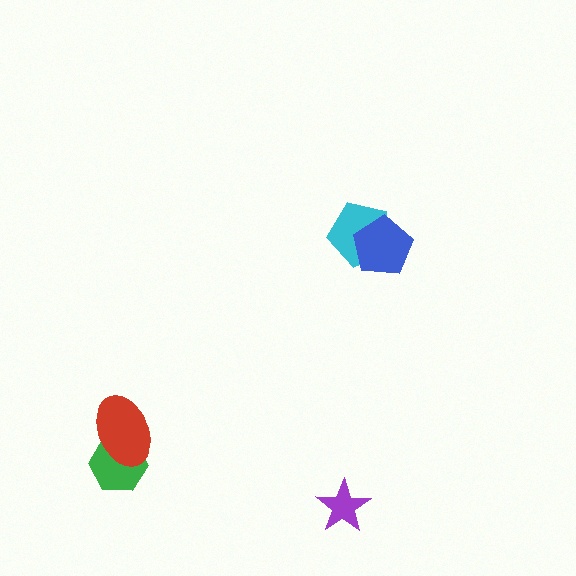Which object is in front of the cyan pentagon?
The blue pentagon is in front of the cyan pentagon.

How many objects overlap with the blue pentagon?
1 object overlaps with the blue pentagon.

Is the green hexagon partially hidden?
Yes, it is partially covered by another shape.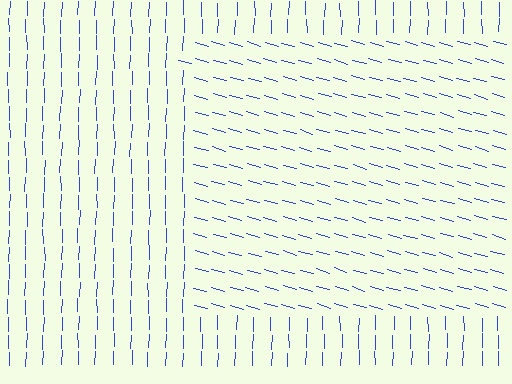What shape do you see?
I see a rectangle.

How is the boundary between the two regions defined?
The boundary is defined purely by a change in line orientation (approximately 75 degrees difference). All lines are the same color and thickness.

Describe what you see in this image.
The image is filled with small blue line segments. A rectangle region in the image has lines oriented differently from the surrounding lines, creating a visible texture boundary.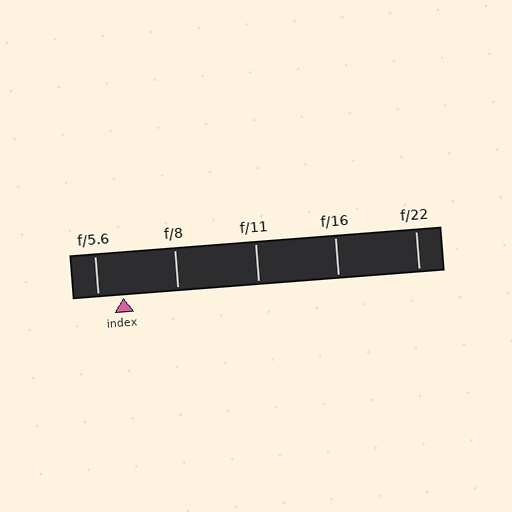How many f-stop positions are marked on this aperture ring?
There are 5 f-stop positions marked.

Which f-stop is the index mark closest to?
The index mark is closest to f/5.6.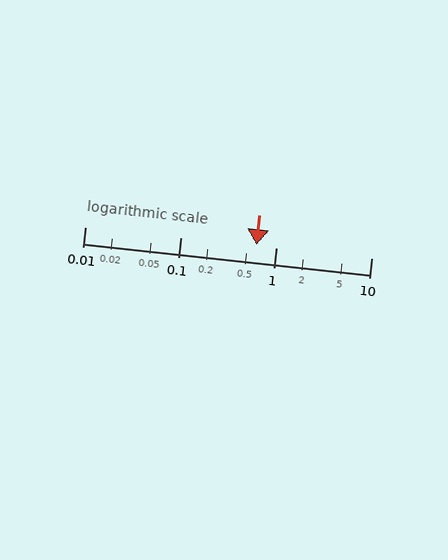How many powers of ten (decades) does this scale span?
The scale spans 3 decades, from 0.01 to 10.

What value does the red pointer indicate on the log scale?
The pointer indicates approximately 0.62.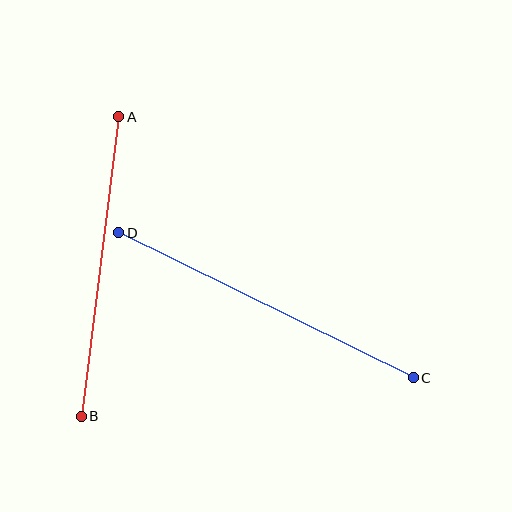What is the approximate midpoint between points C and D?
The midpoint is at approximately (266, 305) pixels.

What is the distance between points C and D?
The distance is approximately 328 pixels.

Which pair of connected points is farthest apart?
Points C and D are farthest apart.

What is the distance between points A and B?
The distance is approximately 301 pixels.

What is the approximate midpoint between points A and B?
The midpoint is at approximately (100, 267) pixels.